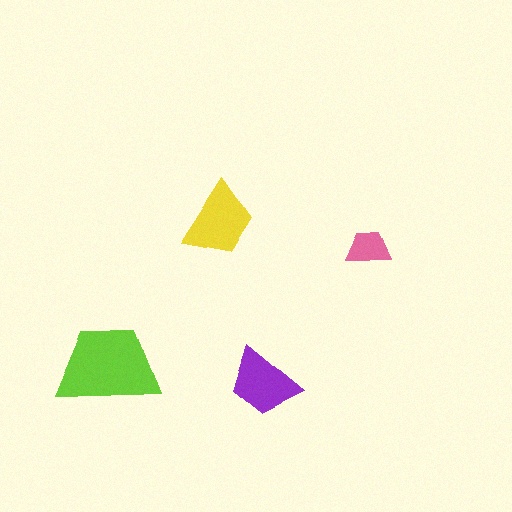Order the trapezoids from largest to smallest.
the lime one, the yellow one, the purple one, the pink one.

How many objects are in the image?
There are 4 objects in the image.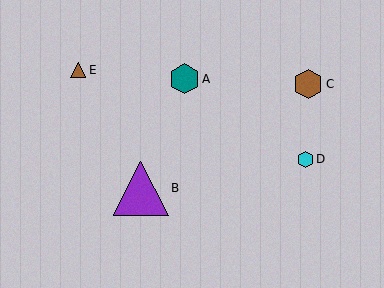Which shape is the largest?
The purple triangle (labeled B) is the largest.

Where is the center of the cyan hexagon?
The center of the cyan hexagon is at (305, 159).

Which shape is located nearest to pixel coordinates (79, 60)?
The brown triangle (labeled E) at (78, 70) is nearest to that location.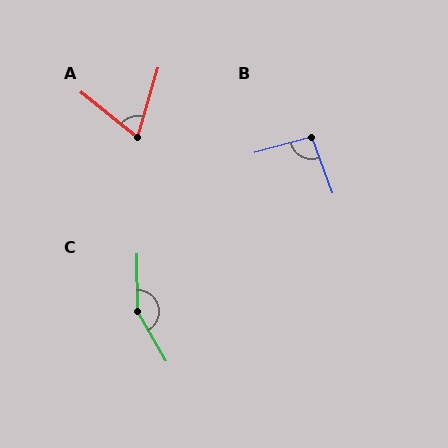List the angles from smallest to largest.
A (68°), B (96°), C (151°).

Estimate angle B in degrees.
Approximately 96 degrees.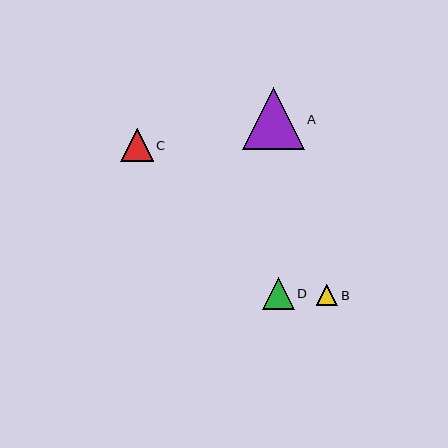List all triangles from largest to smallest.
From largest to smallest: A, C, D, B.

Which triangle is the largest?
Triangle A is the largest with a size of approximately 61 pixels.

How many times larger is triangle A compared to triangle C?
Triangle A is approximately 1.9 times the size of triangle C.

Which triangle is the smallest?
Triangle B is the smallest with a size of approximately 21 pixels.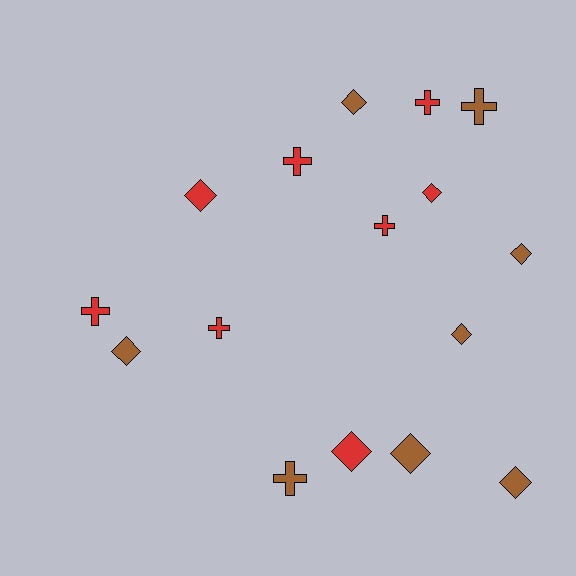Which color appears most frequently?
Brown, with 8 objects.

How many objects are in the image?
There are 16 objects.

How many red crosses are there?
There are 5 red crosses.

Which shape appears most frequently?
Diamond, with 9 objects.